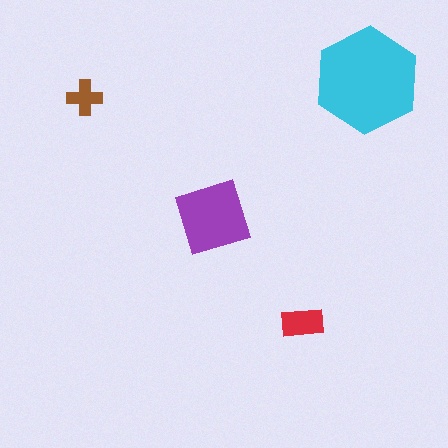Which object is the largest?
The cyan hexagon.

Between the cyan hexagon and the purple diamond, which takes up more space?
The cyan hexagon.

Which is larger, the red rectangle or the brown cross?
The red rectangle.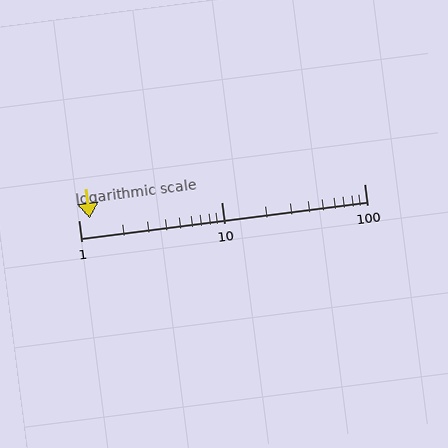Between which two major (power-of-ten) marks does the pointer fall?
The pointer is between 1 and 10.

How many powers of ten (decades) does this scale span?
The scale spans 2 decades, from 1 to 100.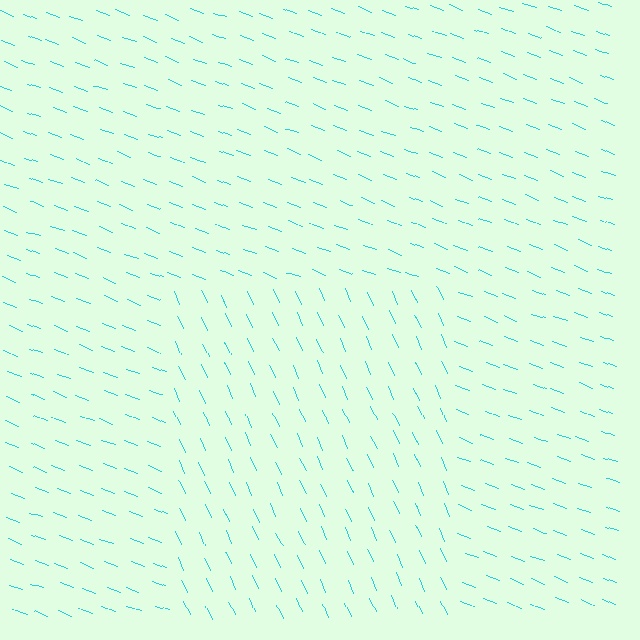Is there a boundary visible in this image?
Yes, there is a texture boundary formed by a change in line orientation.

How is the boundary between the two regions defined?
The boundary is defined purely by a change in line orientation (approximately 45 degrees difference). All lines are the same color and thickness.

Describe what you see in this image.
The image is filled with small cyan line segments. A rectangle region in the image has lines oriented differently from the surrounding lines, creating a visible texture boundary.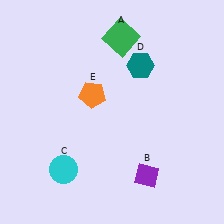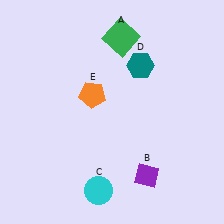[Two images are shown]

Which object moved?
The cyan circle (C) moved right.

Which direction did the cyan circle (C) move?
The cyan circle (C) moved right.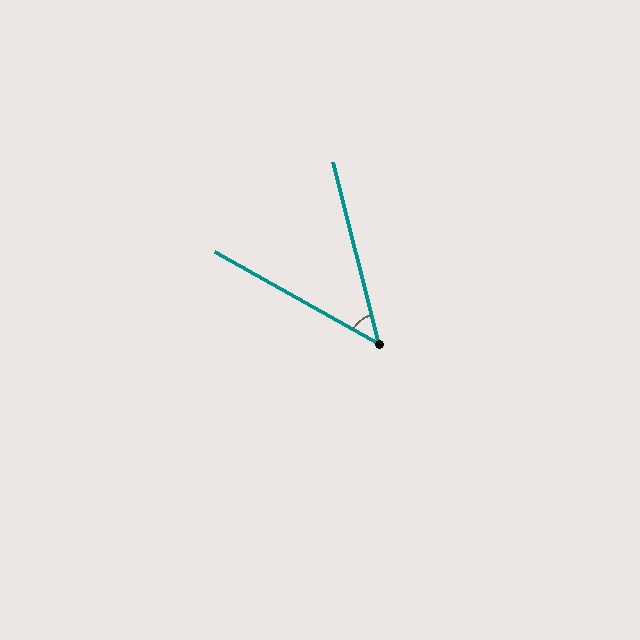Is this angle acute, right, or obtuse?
It is acute.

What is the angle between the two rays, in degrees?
Approximately 46 degrees.